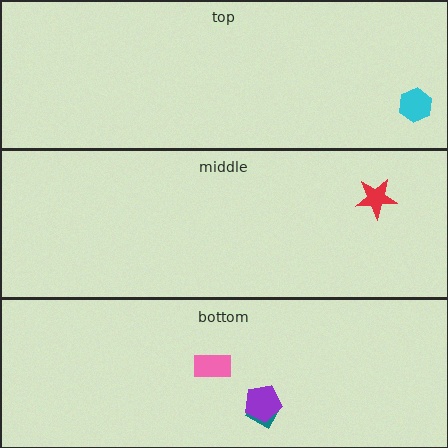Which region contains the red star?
The middle region.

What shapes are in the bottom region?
The teal diamond, the pink rectangle, the purple pentagon.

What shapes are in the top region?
The cyan hexagon.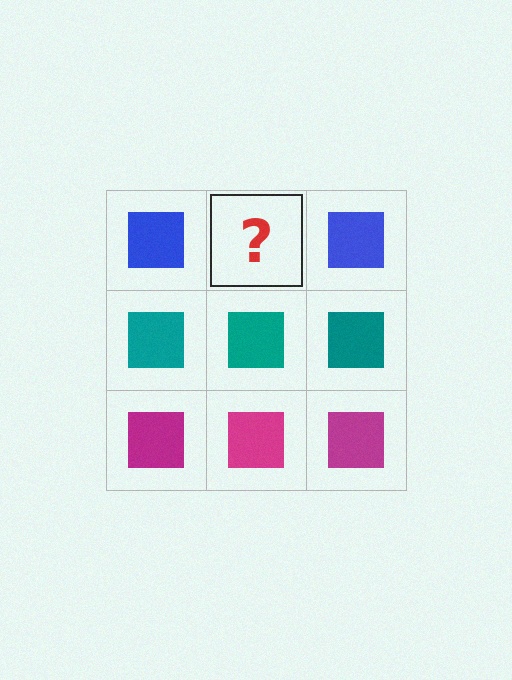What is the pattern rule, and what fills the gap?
The rule is that each row has a consistent color. The gap should be filled with a blue square.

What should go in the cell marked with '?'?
The missing cell should contain a blue square.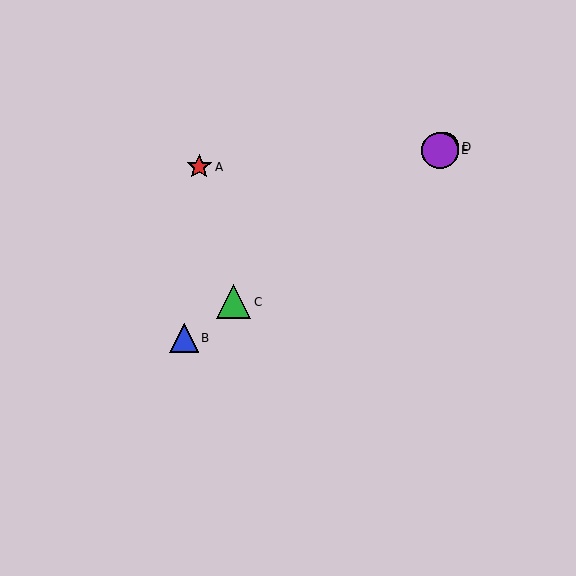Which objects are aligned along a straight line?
Objects B, C, D, E are aligned along a straight line.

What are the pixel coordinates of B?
Object B is at (184, 338).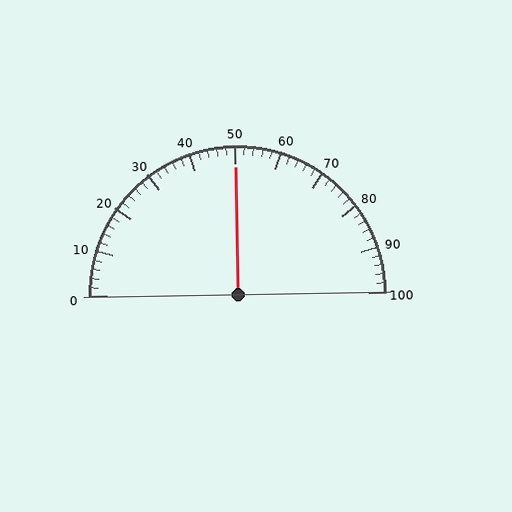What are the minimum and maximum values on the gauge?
The gauge ranges from 0 to 100.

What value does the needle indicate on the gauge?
The needle indicates approximately 50.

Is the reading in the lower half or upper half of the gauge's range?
The reading is in the upper half of the range (0 to 100).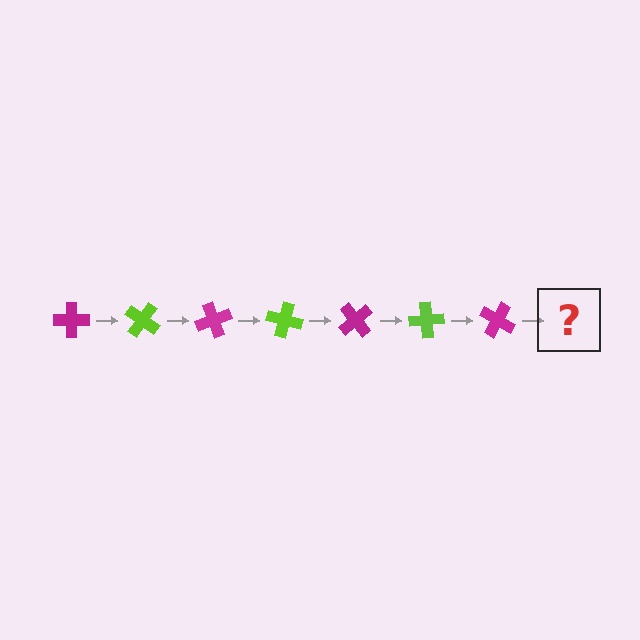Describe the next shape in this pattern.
It should be a lime cross, rotated 245 degrees from the start.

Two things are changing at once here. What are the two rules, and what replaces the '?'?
The two rules are that it rotates 35 degrees each step and the color cycles through magenta and lime. The '?' should be a lime cross, rotated 245 degrees from the start.